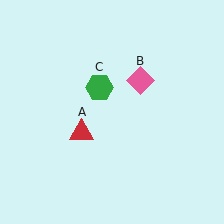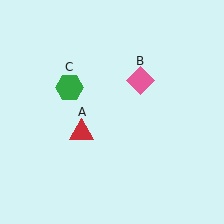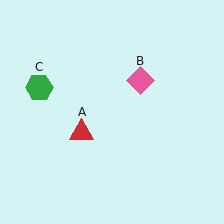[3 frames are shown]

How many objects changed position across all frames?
1 object changed position: green hexagon (object C).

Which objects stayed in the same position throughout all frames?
Red triangle (object A) and pink diamond (object B) remained stationary.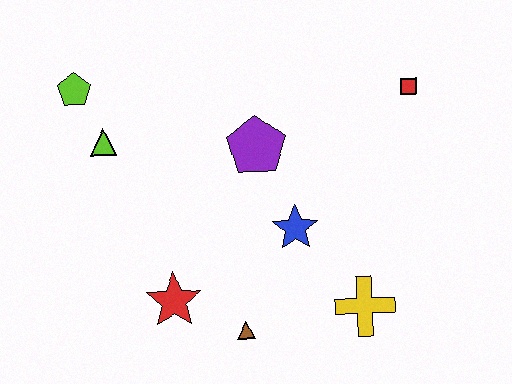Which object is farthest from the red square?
The lime pentagon is farthest from the red square.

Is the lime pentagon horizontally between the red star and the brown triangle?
No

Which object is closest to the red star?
The brown triangle is closest to the red star.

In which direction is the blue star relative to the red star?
The blue star is to the right of the red star.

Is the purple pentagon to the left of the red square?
Yes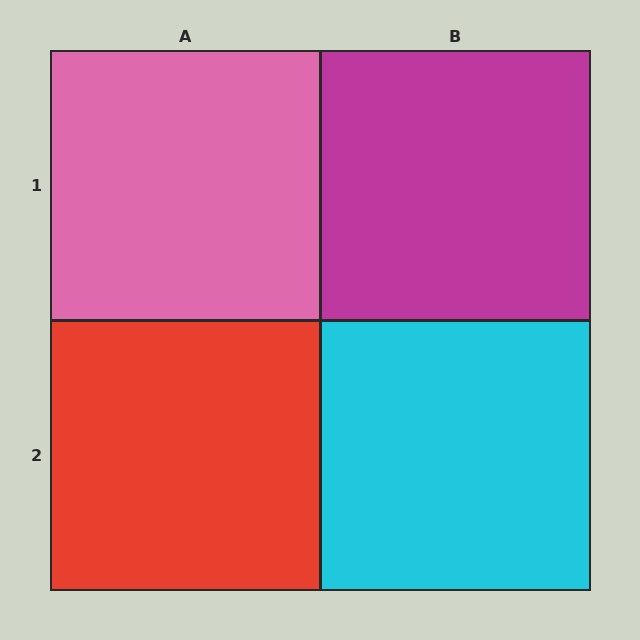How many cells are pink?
1 cell is pink.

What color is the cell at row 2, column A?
Red.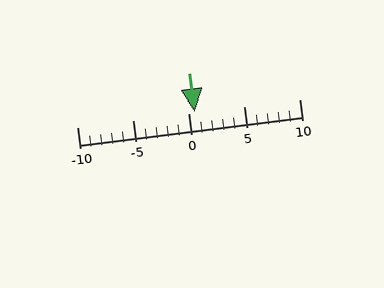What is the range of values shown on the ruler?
The ruler shows values from -10 to 10.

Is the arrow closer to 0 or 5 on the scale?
The arrow is closer to 0.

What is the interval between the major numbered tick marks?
The major tick marks are spaced 5 units apart.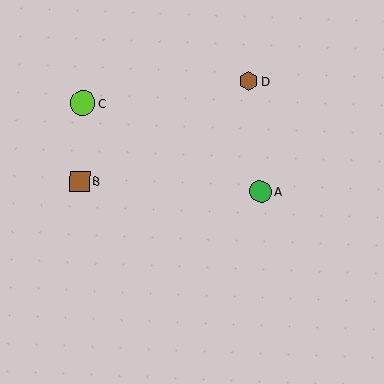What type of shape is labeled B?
Shape B is a brown square.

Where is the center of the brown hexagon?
The center of the brown hexagon is at (249, 81).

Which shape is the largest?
The lime circle (labeled C) is the largest.